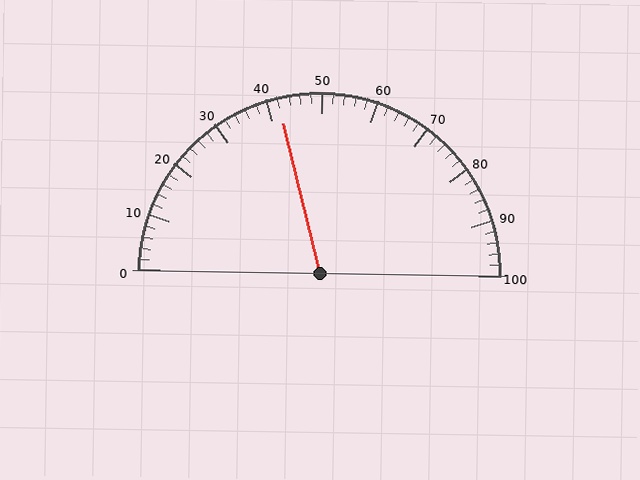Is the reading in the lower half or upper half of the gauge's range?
The reading is in the lower half of the range (0 to 100).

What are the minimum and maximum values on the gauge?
The gauge ranges from 0 to 100.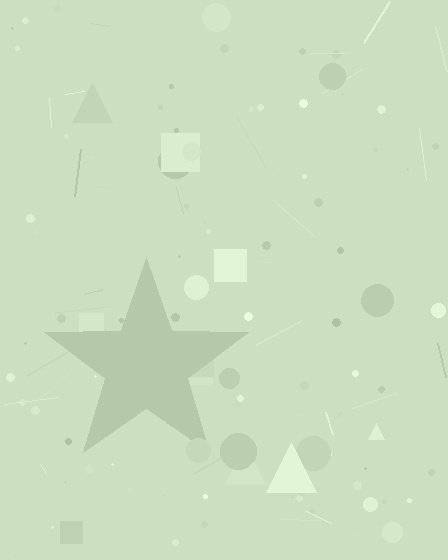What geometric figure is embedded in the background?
A star is embedded in the background.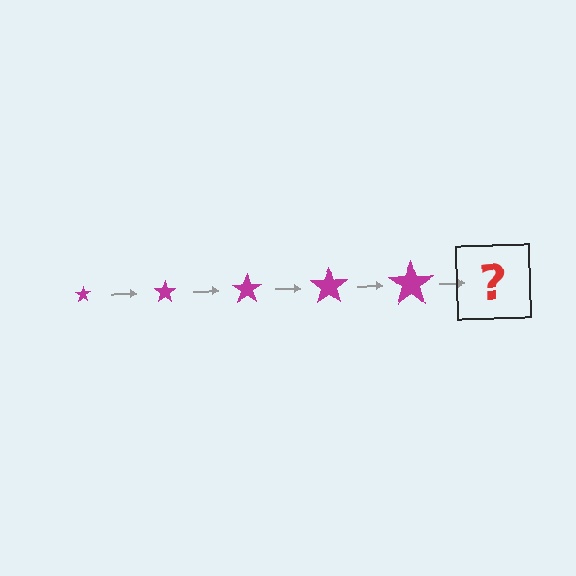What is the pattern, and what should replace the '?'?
The pattern is that the star gets progressively larger each step. The '?' should be a magenta star, larger than the previous one.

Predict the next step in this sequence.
The next step is a magenta star, larger than the previous one.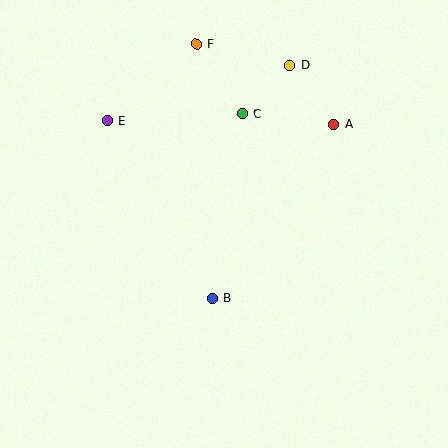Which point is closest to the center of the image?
Point B at (212, 298) is closest to the center.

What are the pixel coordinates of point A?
Point A is at (333, 124).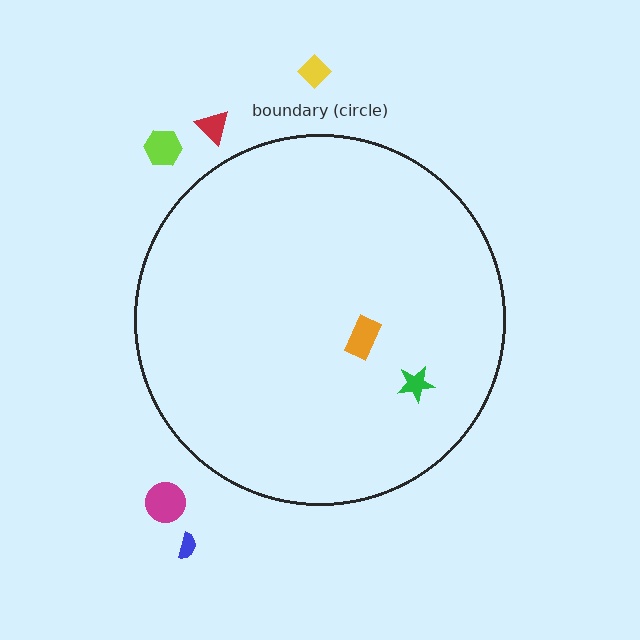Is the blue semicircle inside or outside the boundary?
Outside.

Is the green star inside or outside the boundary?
Inside.